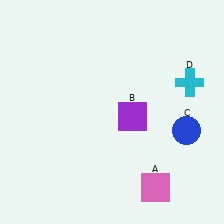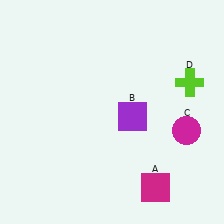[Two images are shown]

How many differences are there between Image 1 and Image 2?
There are 3 differences between the two images.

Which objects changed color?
A changed from pink to magenta. C changed from blue to magenta. D changed from cyan to lime.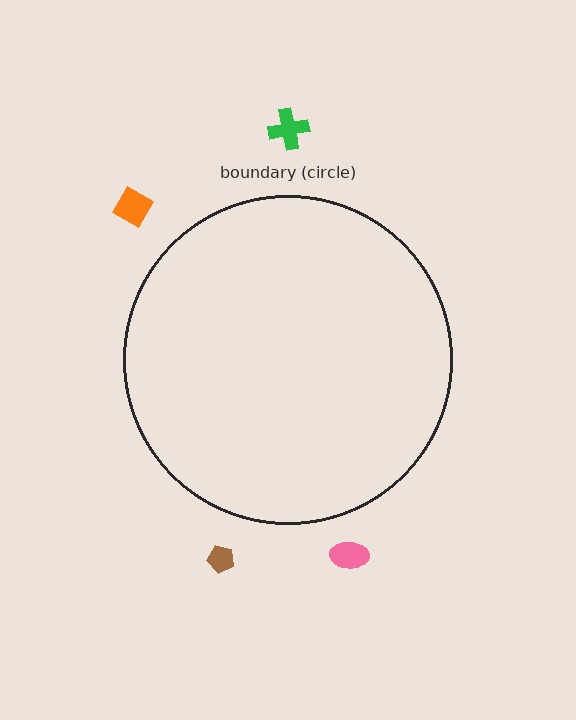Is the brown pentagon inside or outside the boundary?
Outside.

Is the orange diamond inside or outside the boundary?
Outside.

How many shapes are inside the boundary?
0 inside, 4 outside.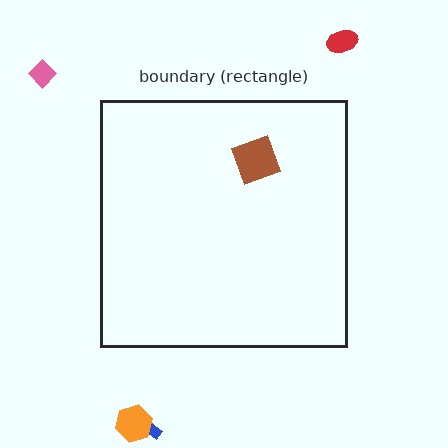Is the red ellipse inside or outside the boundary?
Outside.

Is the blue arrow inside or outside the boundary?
Outside.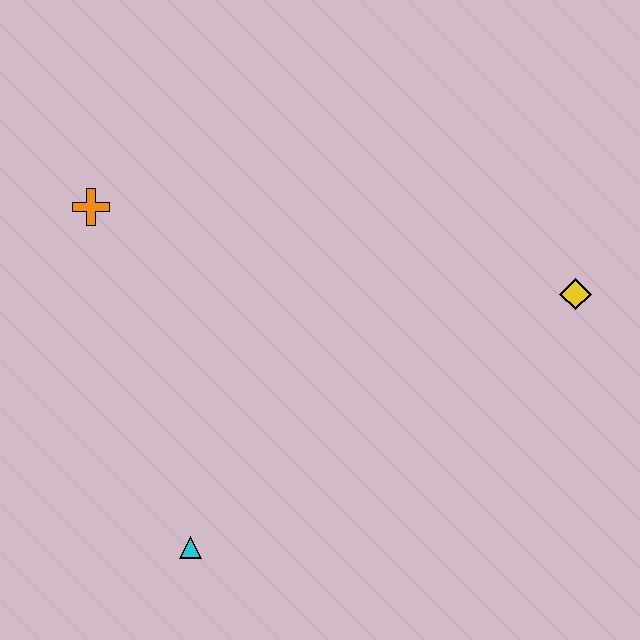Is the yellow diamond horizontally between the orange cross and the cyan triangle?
No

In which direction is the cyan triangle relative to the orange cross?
The cyan triangle is below the orange cross.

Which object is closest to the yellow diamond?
The cyan triangle is closest to the yellow diamond.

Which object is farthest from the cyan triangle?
The yellow diamond is farthest from the cyan triangle.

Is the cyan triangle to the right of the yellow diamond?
No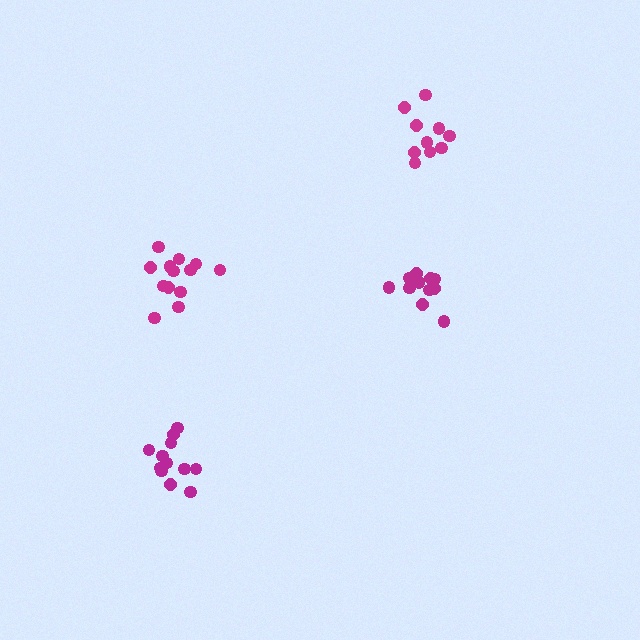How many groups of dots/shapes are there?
There are 4 groups.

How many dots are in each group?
Group 1: 13 dots, Group 2: 12 dots, Group 3: 12 dots, Group 4: 10 dots (47 total).